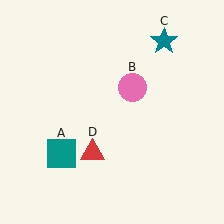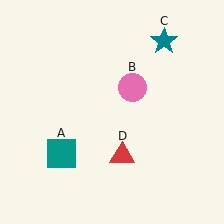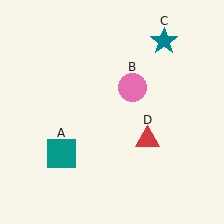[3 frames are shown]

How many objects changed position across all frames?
1 object changed position: red triangle (object D).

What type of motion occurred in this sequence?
The red triangle (object D) rotated counterclockwise around the center of the scene.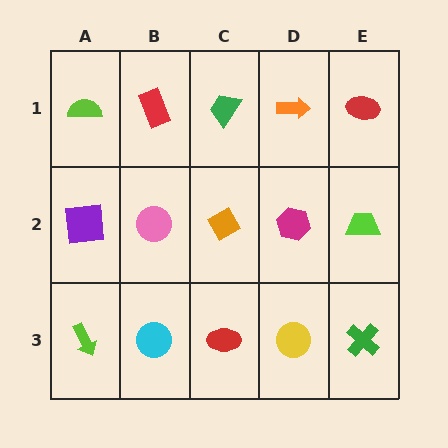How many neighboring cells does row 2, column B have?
4.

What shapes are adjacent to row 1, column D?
A magenta hexagon (row 2, column D), a green trapezoid (row 1, column C), a red ellipse (row 1, column E).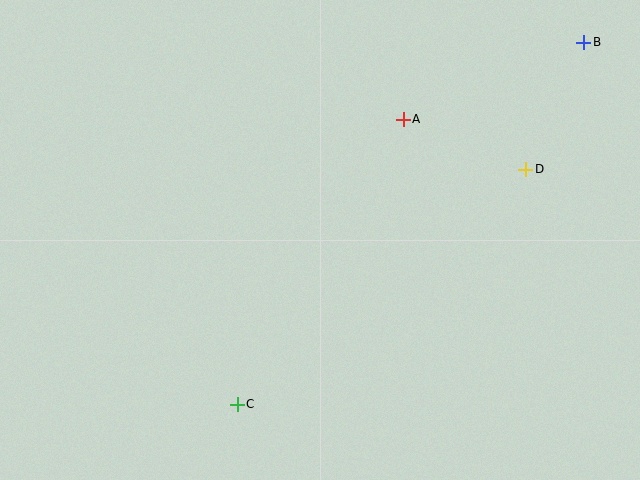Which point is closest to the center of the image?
Point A at (403, 119) is closest to the center.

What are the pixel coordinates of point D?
Point D is at (526, 169).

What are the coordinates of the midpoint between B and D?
The midpoint between B and D is at (555, 106).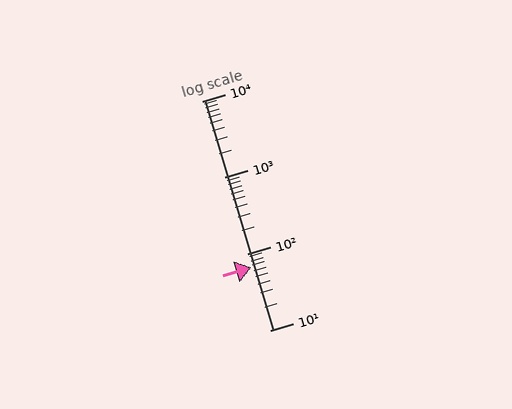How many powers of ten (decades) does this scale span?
The scale spans 3 decades, from 10 to 10000.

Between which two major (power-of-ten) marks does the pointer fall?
The pointer is between 10 and 100.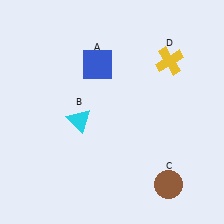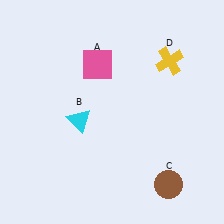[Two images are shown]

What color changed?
The square (A) changed from blue in Image 1 to pink in Image 2.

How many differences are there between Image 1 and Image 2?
There is 1 difference between the two images.